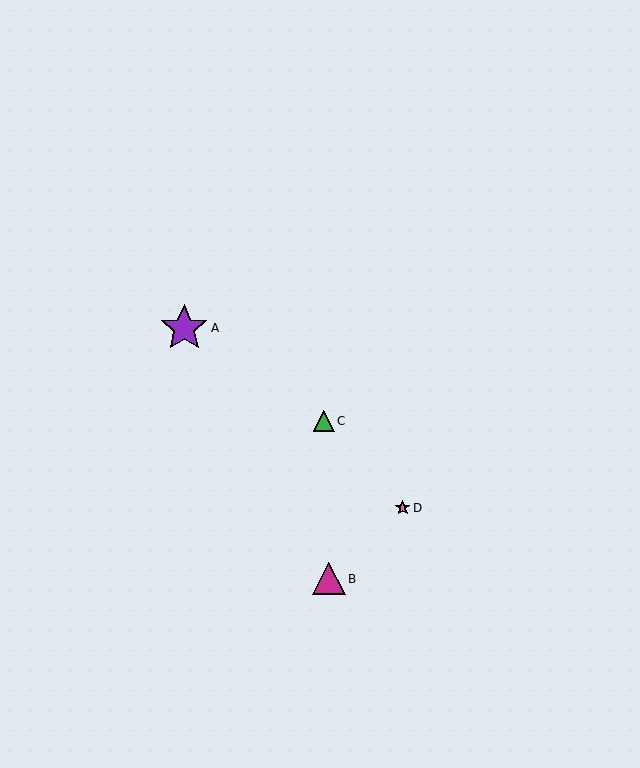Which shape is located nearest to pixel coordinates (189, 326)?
The purple star (labeled A) at (184, 328) is nearest to that location.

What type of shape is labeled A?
Shape A is a purple star.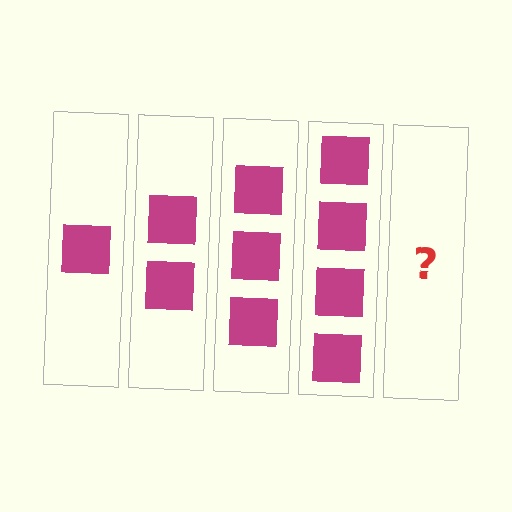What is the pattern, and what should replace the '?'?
The pattern is that each step adds one more square. The '?' should be 5 squares.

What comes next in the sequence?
The next element should be 5 squares.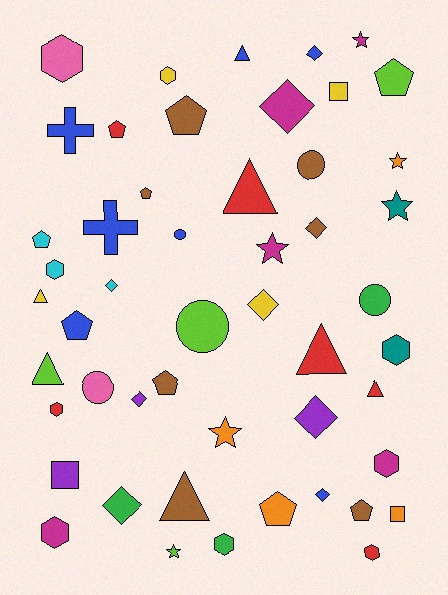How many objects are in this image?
There are 50 objects.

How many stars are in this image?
There are 6 stars.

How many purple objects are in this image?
There are 3 purple objects.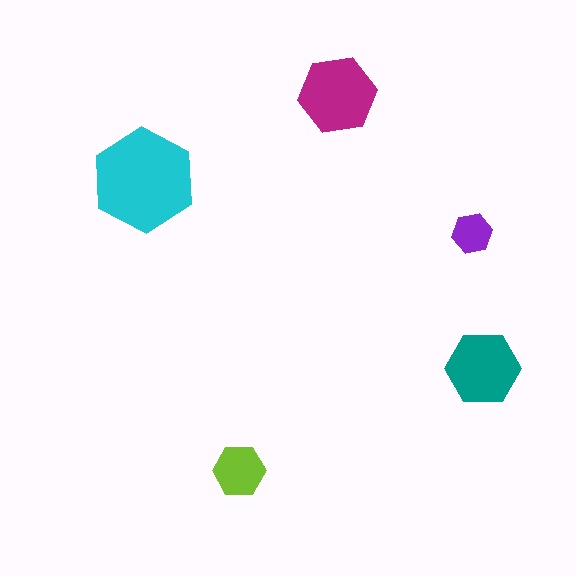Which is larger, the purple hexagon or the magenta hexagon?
The magenta one.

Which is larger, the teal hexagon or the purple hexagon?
The teal one.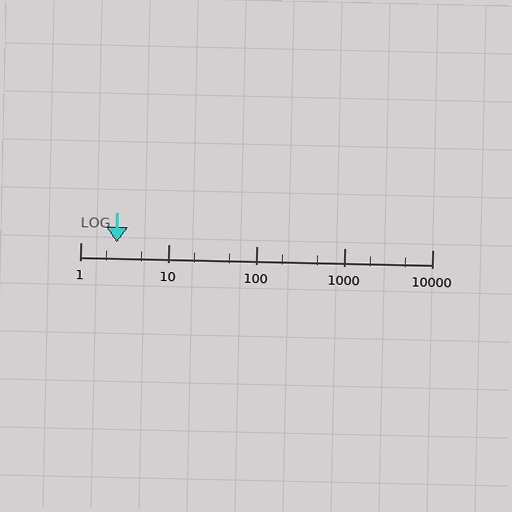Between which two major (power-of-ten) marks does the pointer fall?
The pointer is between 1 and 10.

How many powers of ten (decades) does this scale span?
The scale spans 4 decades, from 1 to 10000.